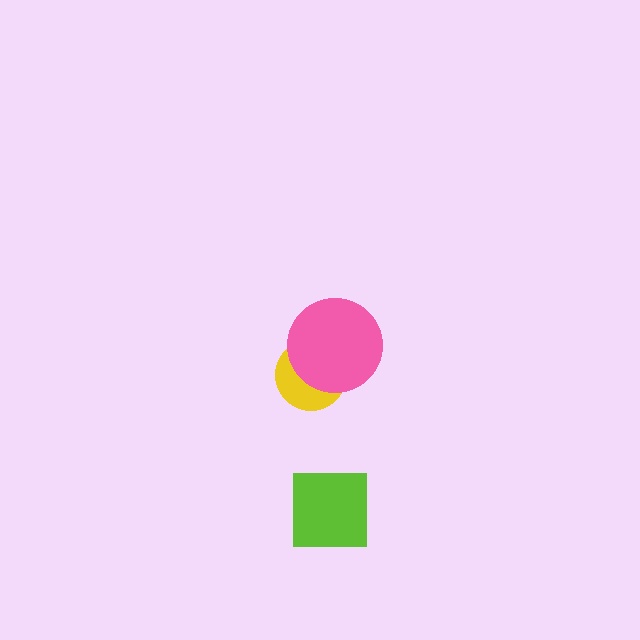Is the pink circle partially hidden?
No, no other shape covers it.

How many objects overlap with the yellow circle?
1 object overlaps with the yellow circle.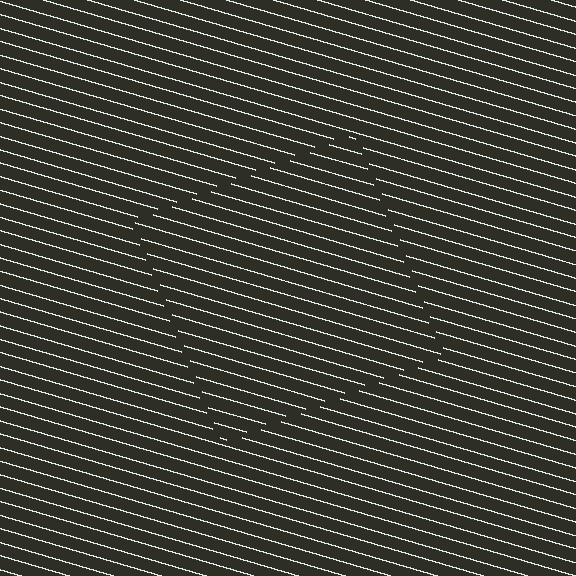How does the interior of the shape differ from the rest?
The interior of the shape contains the same grating, shifted by half a period — the contour is defined by the phase discontinuity where line-ends from the inner and outer gratings abut.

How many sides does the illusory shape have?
4 sides — the line-ends trace a square.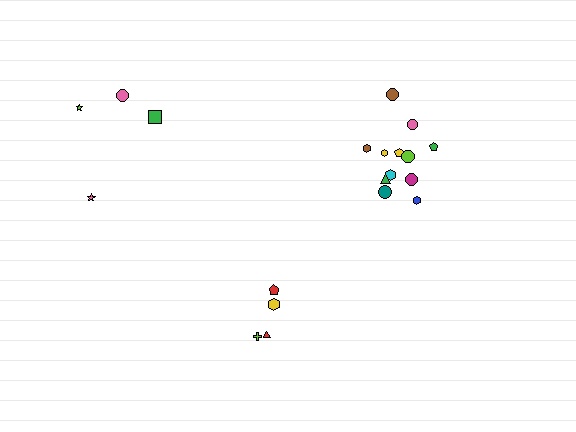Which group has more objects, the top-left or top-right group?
The top-right group.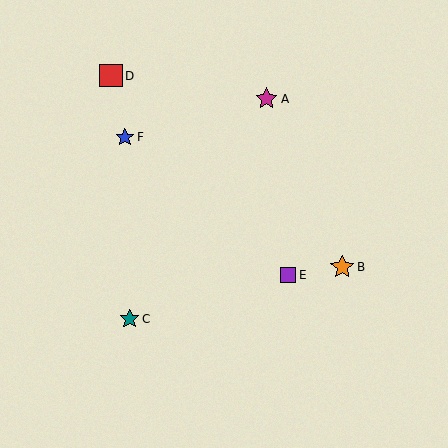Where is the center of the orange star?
The center of the orange star is at (342, 267).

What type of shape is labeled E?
Shape E is a purple square.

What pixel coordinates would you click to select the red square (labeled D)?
Click at (111, 76) to select the red square D.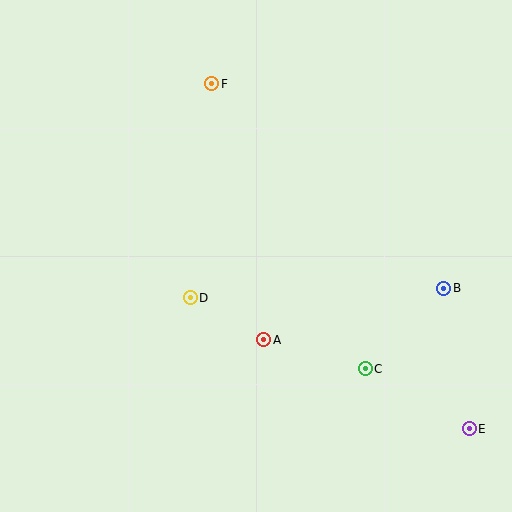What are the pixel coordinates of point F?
Point F is at (212, 84).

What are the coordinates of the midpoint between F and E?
The midpoint between F and E is at (341, 256).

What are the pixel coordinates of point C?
Point C is at (365, 369).